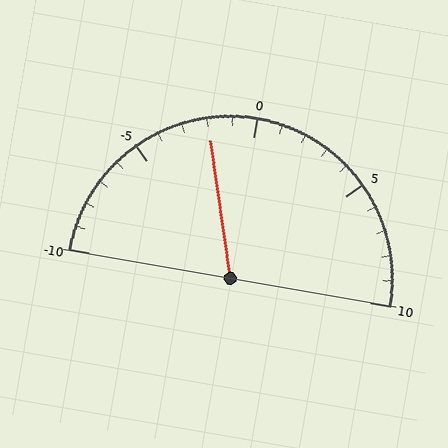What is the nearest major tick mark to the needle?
The nearest major tick mark is 0.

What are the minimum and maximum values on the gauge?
The gauge ranges from -10 to 10.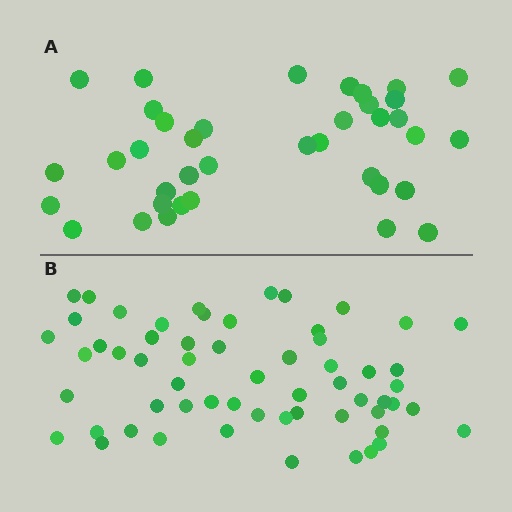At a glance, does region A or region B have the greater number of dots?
Region B (the bottom region) has more dots.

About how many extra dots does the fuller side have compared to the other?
Region B has approximately 20 more dots than region A.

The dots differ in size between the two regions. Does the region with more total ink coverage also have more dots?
No. Region A has more total ink coverage because its dots are larger, but region B actually contains more individual dots. Total area can be misleading — the number of items is what matters here.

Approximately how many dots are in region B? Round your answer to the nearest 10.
About 60 dots. (The exact count is 59, which rounds to 60.)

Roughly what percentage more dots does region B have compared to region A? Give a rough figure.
About 55% more.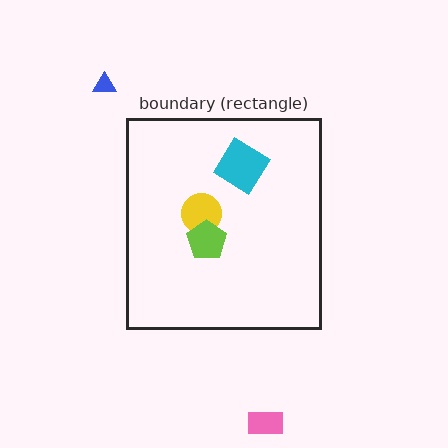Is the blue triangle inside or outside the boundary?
Outside.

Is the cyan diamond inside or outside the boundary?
Inside.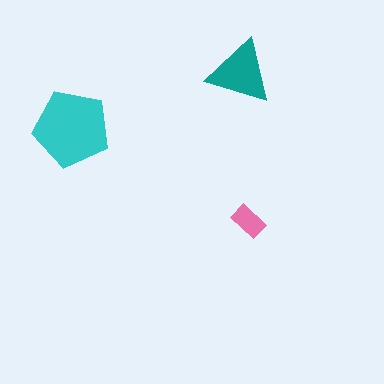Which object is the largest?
The cyan pentagon.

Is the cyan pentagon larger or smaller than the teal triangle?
Larger.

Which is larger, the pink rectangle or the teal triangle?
The teal triangle.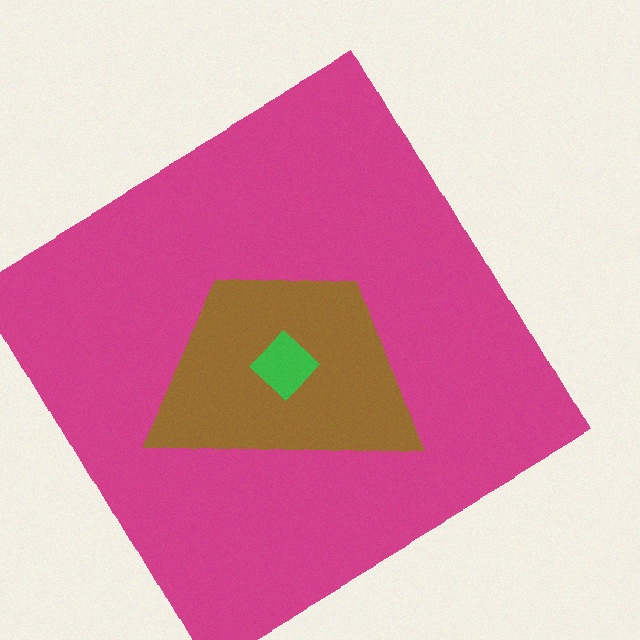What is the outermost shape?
The magenta diamond.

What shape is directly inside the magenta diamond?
The brown trapezoid.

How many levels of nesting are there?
3.